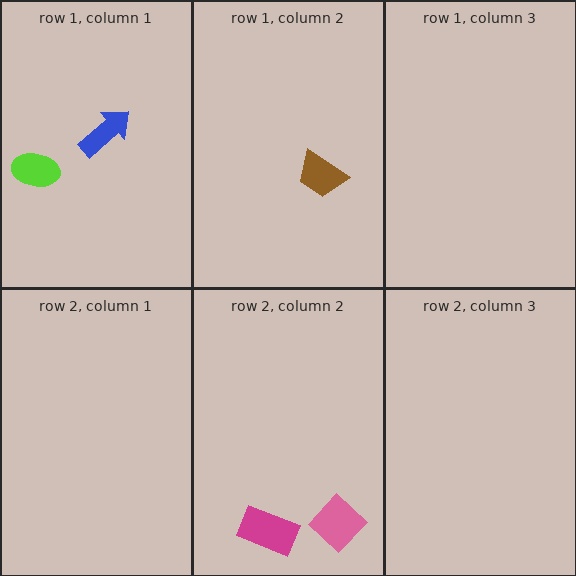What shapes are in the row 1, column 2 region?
The brown trapezoid.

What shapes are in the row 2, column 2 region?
The pink diamond, the magenta rectangle.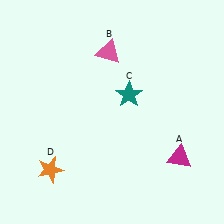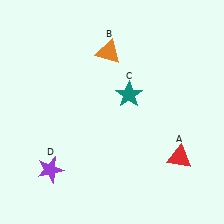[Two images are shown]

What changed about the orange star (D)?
In Image 1, D is orange. In Image 2, it changed to purple.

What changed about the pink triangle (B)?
In Image 1, B is pink. In Image 2, it changed to orange.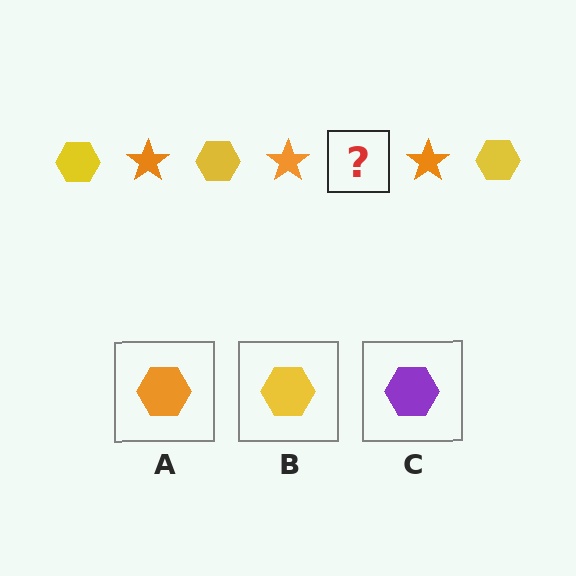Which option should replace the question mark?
Option B.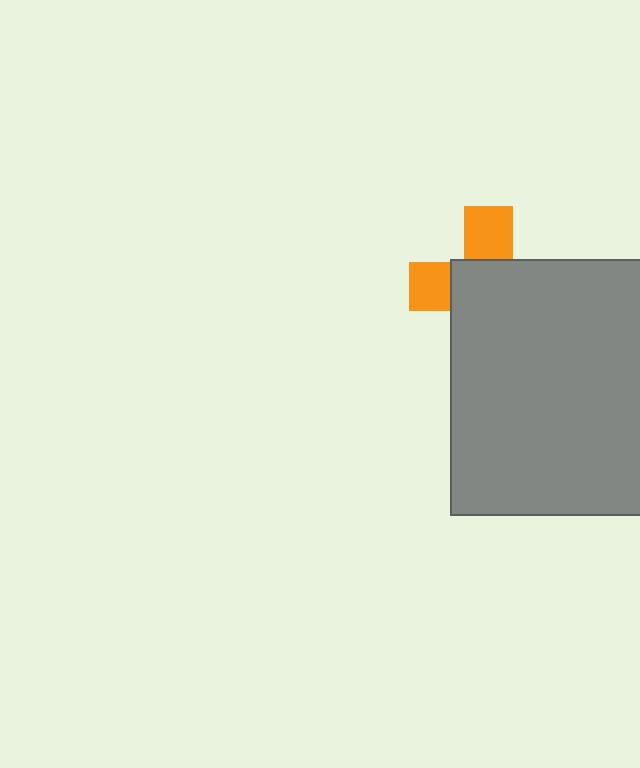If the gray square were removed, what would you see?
You would see the complete orange cross.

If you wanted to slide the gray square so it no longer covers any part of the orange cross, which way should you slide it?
Slide it toward the lower-right — that is the most direct way to separate the two shapes.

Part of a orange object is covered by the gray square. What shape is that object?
It is a cross.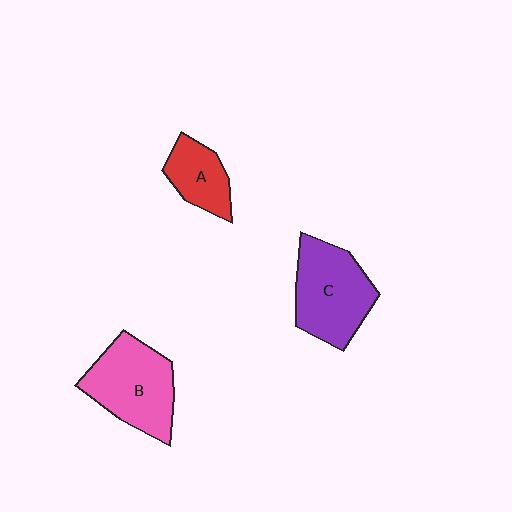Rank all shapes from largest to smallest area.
From largest to smallest: B (pink), C (purple), A (red).